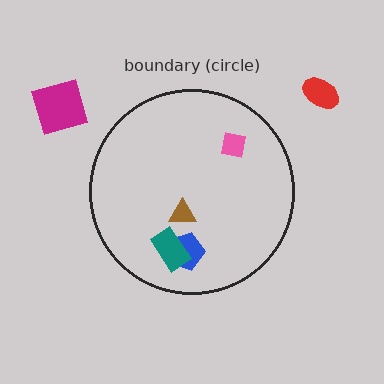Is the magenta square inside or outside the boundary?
Outside.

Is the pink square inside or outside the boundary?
Inside.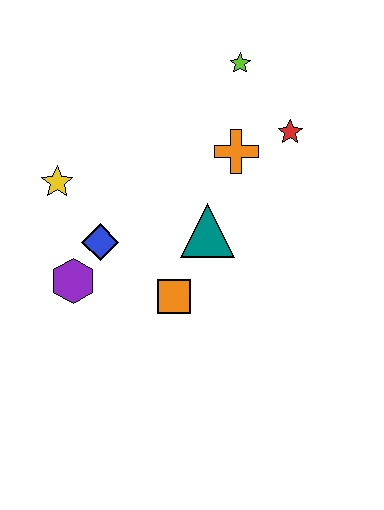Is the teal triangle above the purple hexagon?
Yes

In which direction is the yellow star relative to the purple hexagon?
The yellow star is above the purple hexagon.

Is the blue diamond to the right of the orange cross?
No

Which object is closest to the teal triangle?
The orange square is closest to the teal triangle.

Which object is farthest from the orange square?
The lime star is farthest from the orange square.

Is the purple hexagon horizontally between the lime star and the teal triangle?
No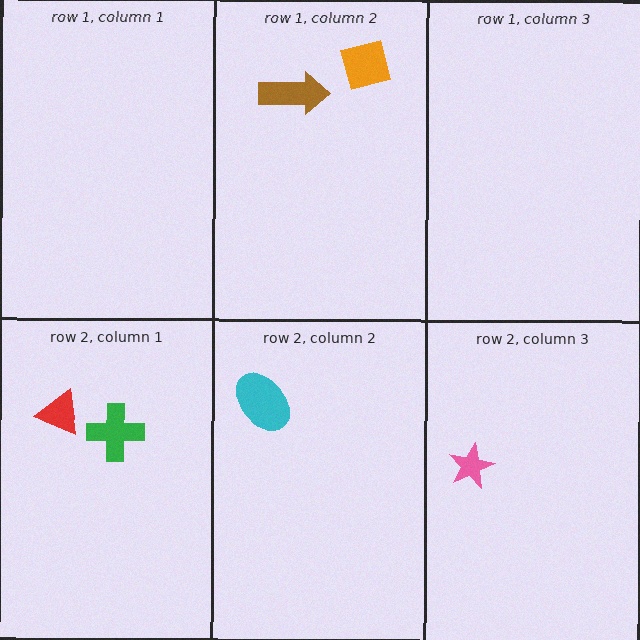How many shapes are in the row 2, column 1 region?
2.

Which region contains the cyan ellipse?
The row 2, column 2 region.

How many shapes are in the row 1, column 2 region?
2.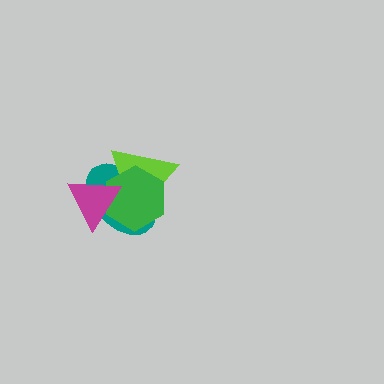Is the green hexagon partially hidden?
Yes, it is partially covered by another shape.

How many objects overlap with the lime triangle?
3 objects overlap with the lime triangle.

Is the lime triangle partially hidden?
Yes, it is partially covered by another shape.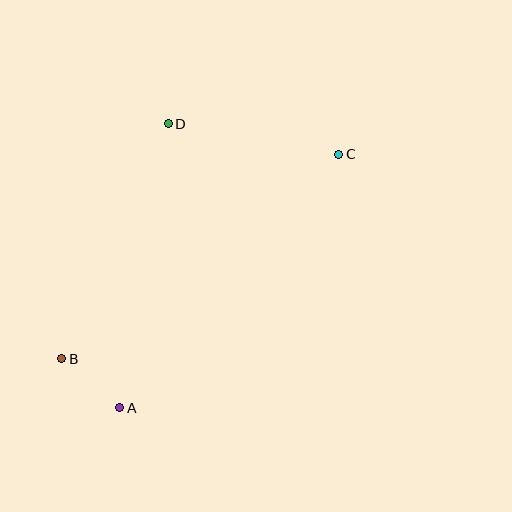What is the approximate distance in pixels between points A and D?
The distance between A and D is approximately 288 pixels.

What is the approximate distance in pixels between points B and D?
The distance between B and D is approximately 258 pixels.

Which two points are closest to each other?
Points A and B are closest to each other.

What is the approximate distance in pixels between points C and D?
The distance between C and D is approximately 173 pixels.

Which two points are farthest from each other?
Points B and C are farthest from each other.